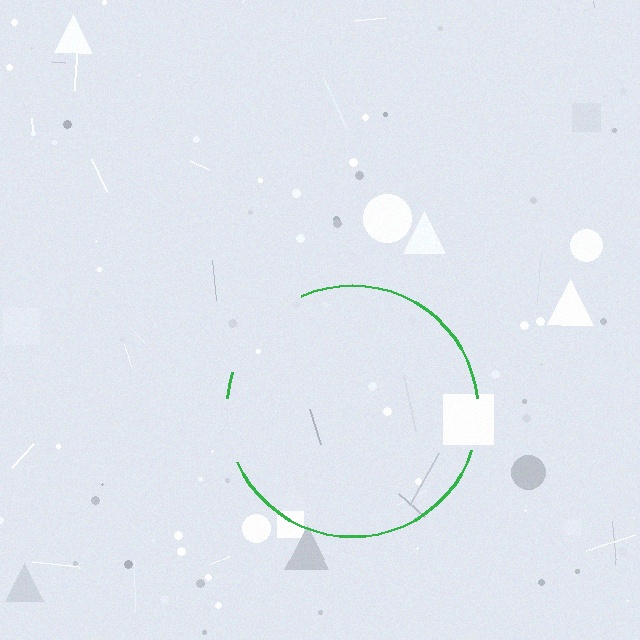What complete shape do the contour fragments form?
The contour fragments form a circle.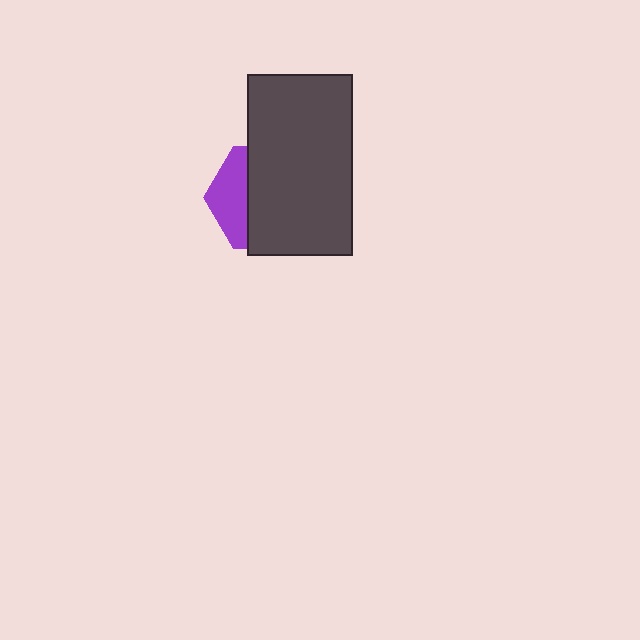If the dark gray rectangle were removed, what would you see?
You would see the complete purple hexagon.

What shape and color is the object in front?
The object in front is a dark gray rectangle.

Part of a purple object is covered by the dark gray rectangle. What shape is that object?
It is a hexagon.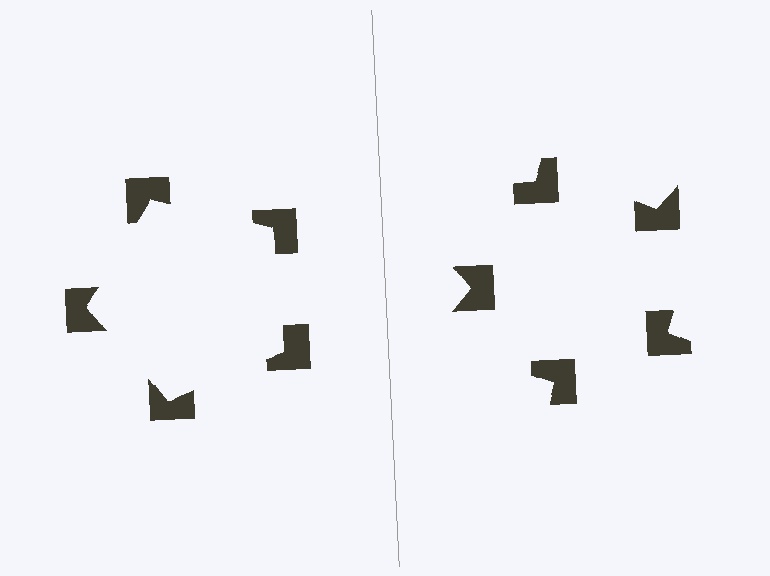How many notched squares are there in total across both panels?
10 — 5 on each side.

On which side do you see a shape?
An illusory pentagon appears on the left side. On the right side the wedge cuts are rotated, so no coherent shape forms.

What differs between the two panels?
The notched squares are positioned identically on both sides; only the wedge orientations differ. On the left they align to a pentagon; on the right they are misaligned.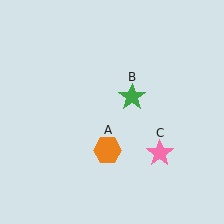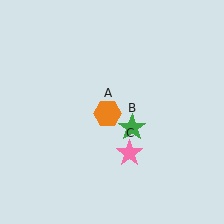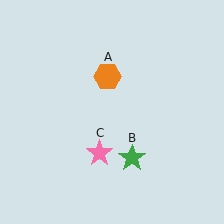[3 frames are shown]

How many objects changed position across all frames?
3 objects changed position: orange hexagon (object A), green star (object B), pink star (object C).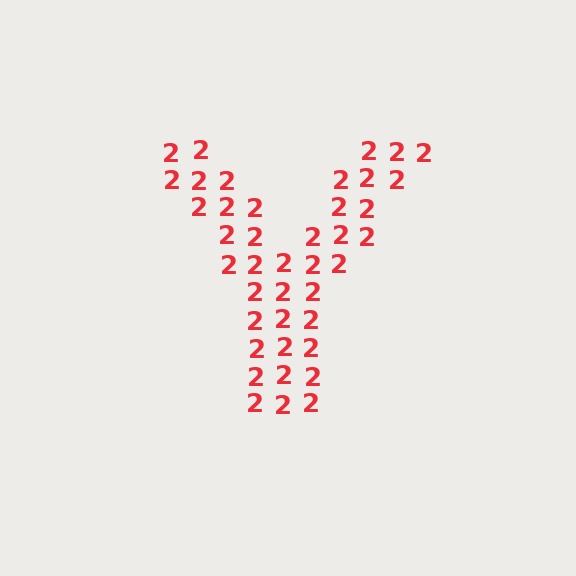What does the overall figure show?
The overall figure shows the letter Y.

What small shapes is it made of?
It is made of small digit 2's.